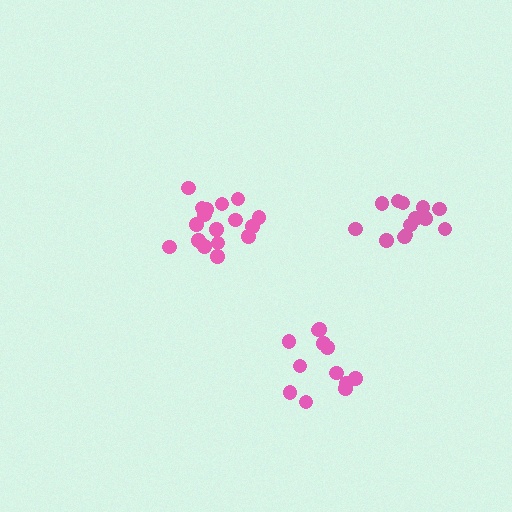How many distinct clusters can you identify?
There are 3 distinct clusters.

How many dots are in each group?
Group 1: 13 dots, Group 2: 12 dots, Group 3: 17 dots (42 total).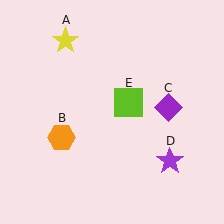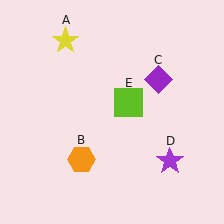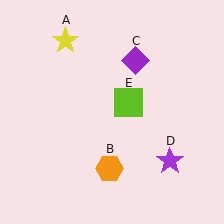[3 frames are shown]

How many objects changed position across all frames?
2 objects changed position: orange hexagon (object B), purple diamond (object C).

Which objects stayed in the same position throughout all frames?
Yellow star (object A) and purple star (object D) and lime square (object E) remained stationary.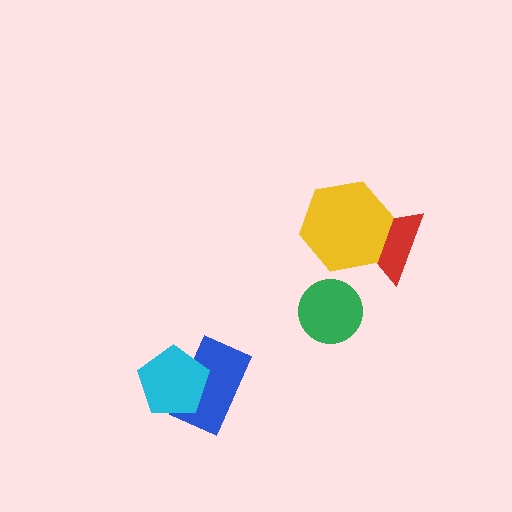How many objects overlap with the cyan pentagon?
1 object overlaps with the cyan pentagon.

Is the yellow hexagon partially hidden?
No, no other shape covers it.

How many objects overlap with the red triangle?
1 object overlaps with the red triangle.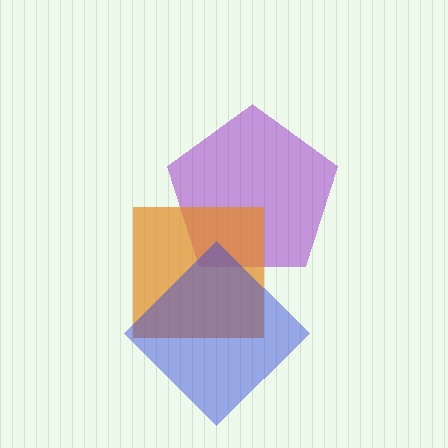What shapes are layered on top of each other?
The layered shapes are: a purple pentagon, an orange square, a blue diamond.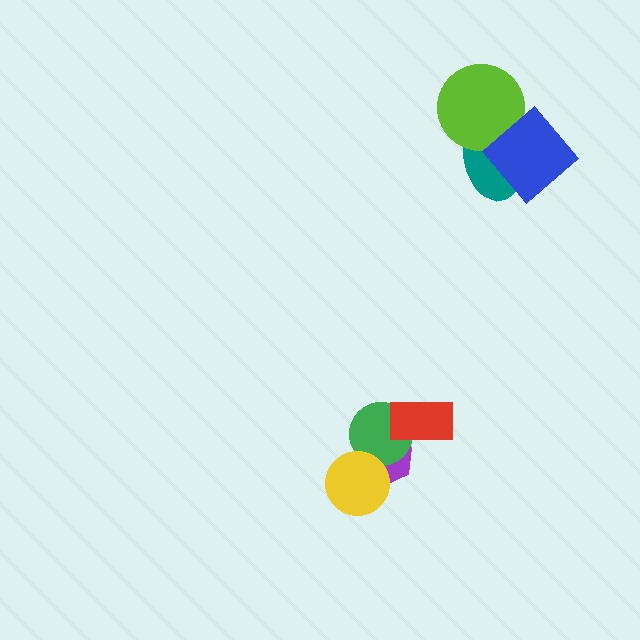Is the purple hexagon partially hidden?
Yes, it is partially covered by another shape.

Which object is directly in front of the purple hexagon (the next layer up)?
The green circle is directly in front of the purple hexagon.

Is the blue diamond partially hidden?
No, no other shape covers it.